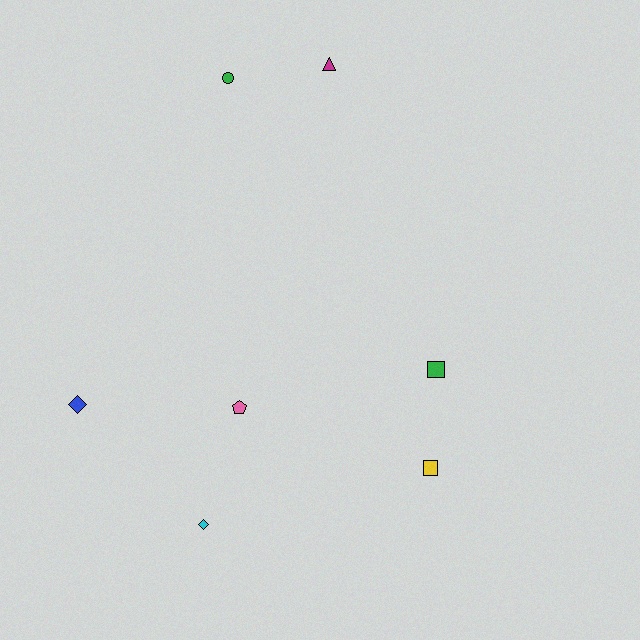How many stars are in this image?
There are no stars.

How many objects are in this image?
There are 7 objects.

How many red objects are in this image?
There are no red objects.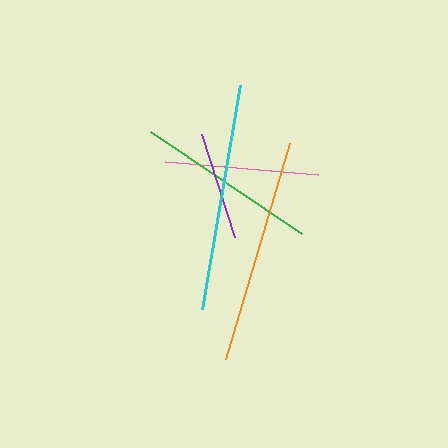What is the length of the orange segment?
The orange segment is approximately 225 pixels long.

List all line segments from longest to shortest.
From longest to shortest: cyan, orange, green, pink, purple.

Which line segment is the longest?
The cyan line is the longest at approximately 227 pixels.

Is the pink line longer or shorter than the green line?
The green line is longer than the pink line.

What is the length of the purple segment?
The purple segment is approximately 109 pixels long.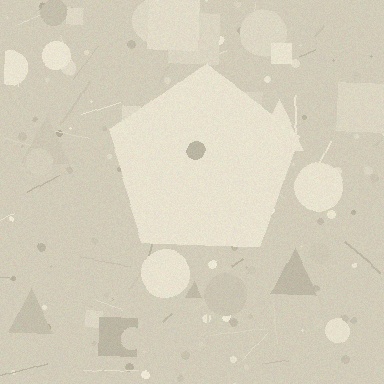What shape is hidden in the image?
A pentagon is hidden in the image.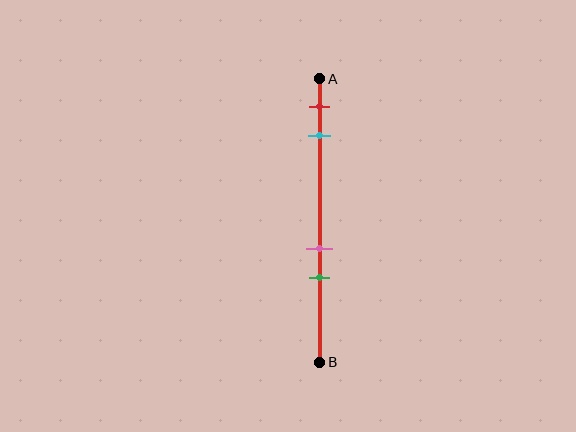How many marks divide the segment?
There are 4 marks dividing the segment.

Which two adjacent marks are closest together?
The pink and green marks are the closest adjacent pair.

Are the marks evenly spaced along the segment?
No, the marks are not evenly spaced.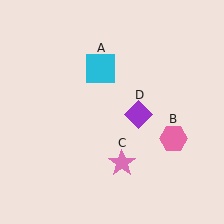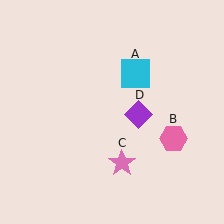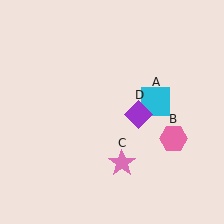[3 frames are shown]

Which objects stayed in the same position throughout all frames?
Pink hexagon (object B) and pink star (object C) and purple diamond (object D) remained stationary.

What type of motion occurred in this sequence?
The cyan square (object A) rotated clockwise around the center of the scene.